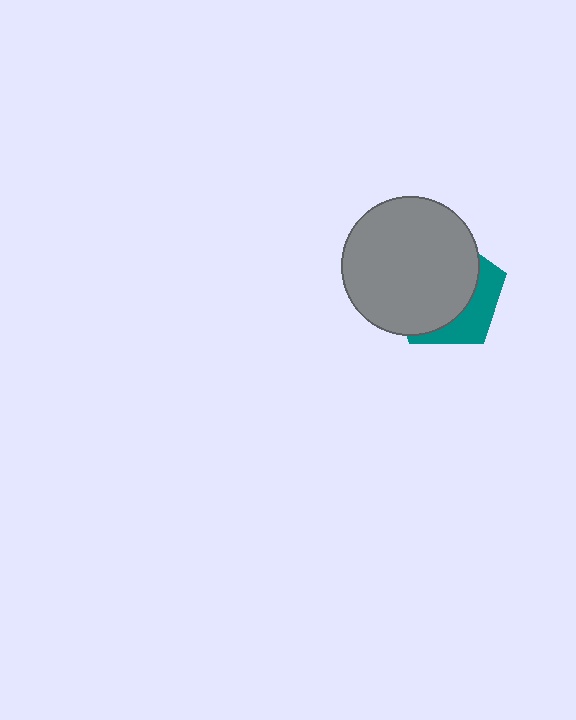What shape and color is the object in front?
The object in front is a gray circle.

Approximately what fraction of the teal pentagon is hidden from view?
Roughly 69% of the teal pentagon is hidden behind the gray circle.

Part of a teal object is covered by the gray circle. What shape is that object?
It is a pentagon.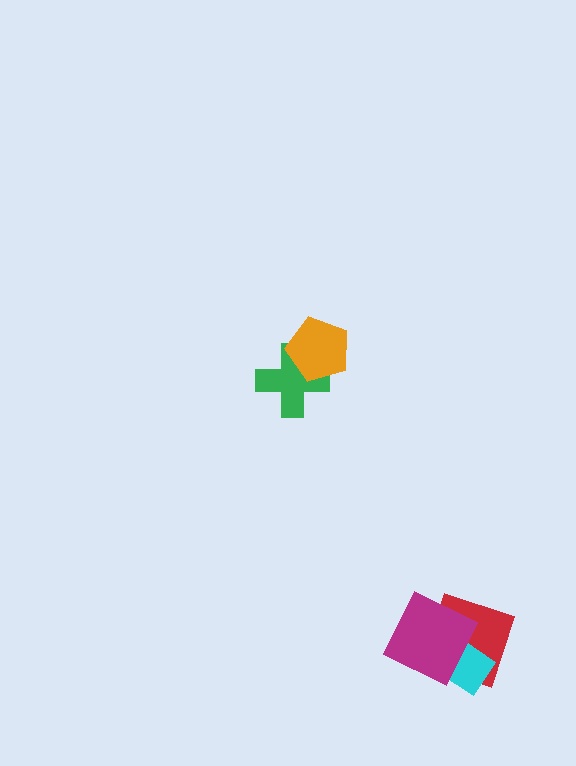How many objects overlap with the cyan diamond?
2 objects overlap with the cyan diamond.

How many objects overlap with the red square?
2 objects overlap with the red square.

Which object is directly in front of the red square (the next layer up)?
The cyan diamond is directly in front of the red square.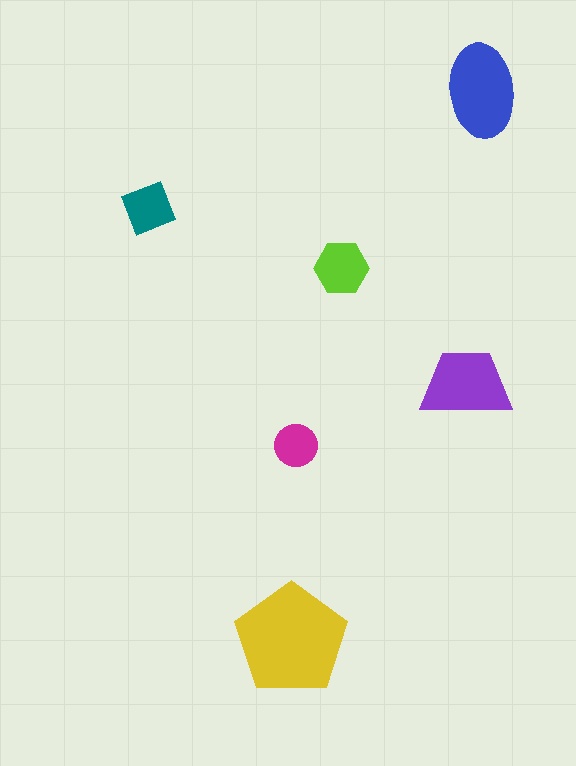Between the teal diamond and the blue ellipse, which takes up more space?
The blue ellipse.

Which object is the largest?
The yellow pentagon.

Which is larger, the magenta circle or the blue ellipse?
The blue ellipse.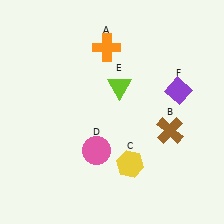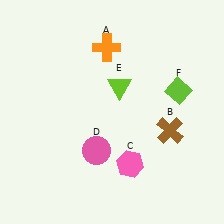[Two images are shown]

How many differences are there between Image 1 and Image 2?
There are 2 differences between the two images.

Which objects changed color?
C changed from yellow to pink. F changed from purple to lime.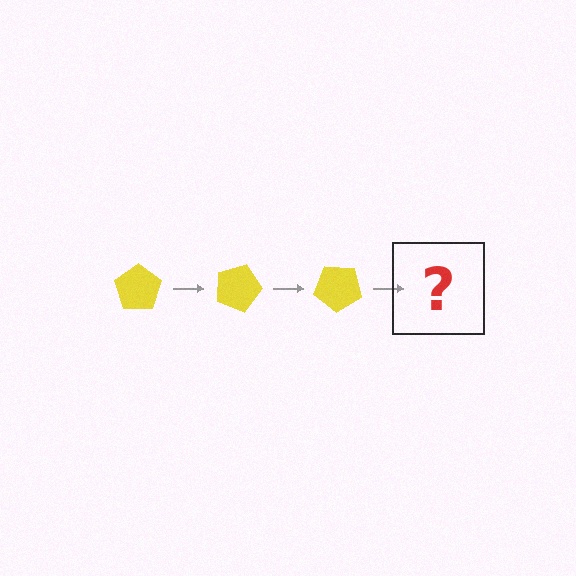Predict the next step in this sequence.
The next step is a yellow pentagon rotated 60 degrees.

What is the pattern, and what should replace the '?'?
The pattern is that the pentagon rotates 20 degrees each step. The '?' should be a yellow pentagon rotated 60 degrees.